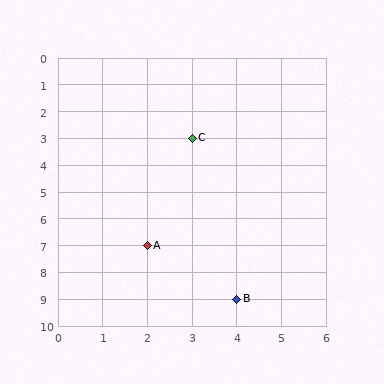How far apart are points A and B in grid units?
Points A and B are 2 columns and 2 rows apart (about 2.8 grid units diagonally).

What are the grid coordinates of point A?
Point A is at grid coordinates (2, 7).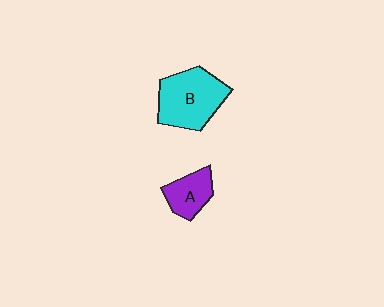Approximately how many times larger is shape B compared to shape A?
Approximately 1.9 times.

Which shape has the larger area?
Shape B (cyan).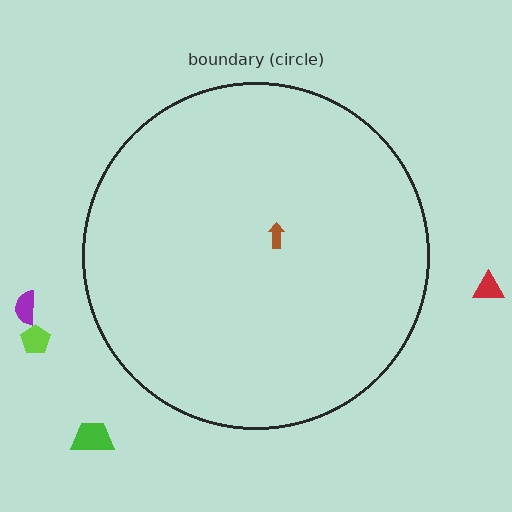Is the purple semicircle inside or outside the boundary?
Outside.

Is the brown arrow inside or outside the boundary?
Inside.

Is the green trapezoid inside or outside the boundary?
Outside.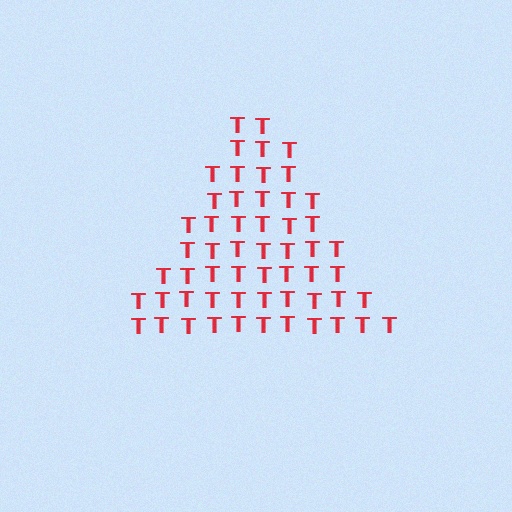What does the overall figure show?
The overall figure shows a triangle.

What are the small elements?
The small elements are letter T's.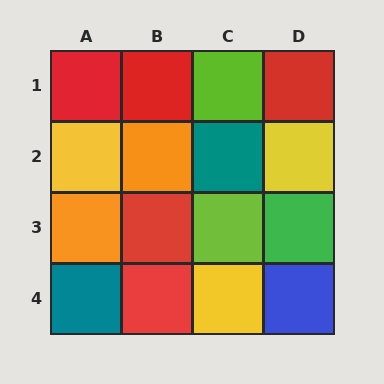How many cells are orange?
2 cells are orange.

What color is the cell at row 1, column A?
Red.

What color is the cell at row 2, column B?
Orange.